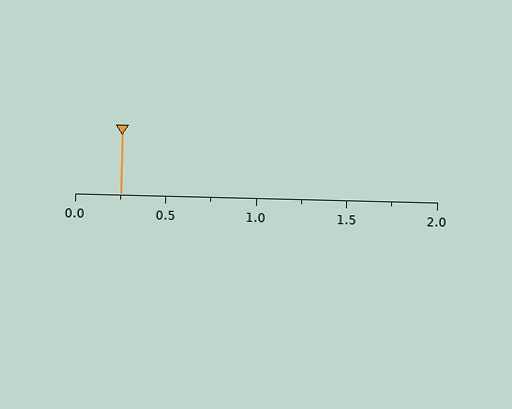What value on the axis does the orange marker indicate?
The marker indicates approximately 0.25.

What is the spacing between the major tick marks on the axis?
The major ticks are spaced 0.5 apart.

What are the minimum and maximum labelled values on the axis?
The axis runs from 0.0 to 2.0.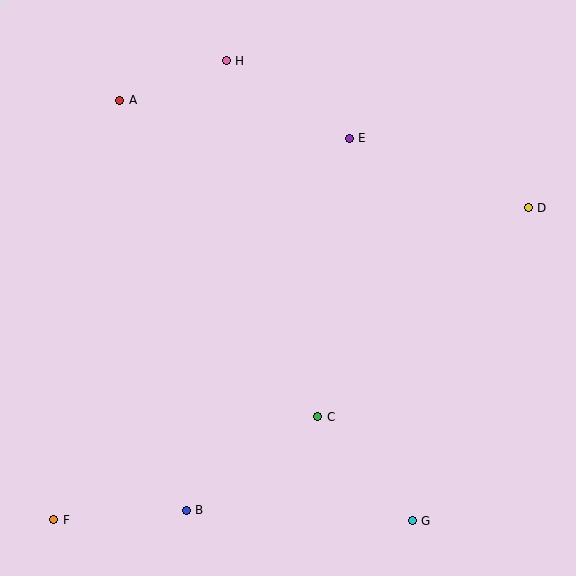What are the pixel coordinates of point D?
Point D is at (528, 208).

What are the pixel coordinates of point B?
Point B is at (186, 510).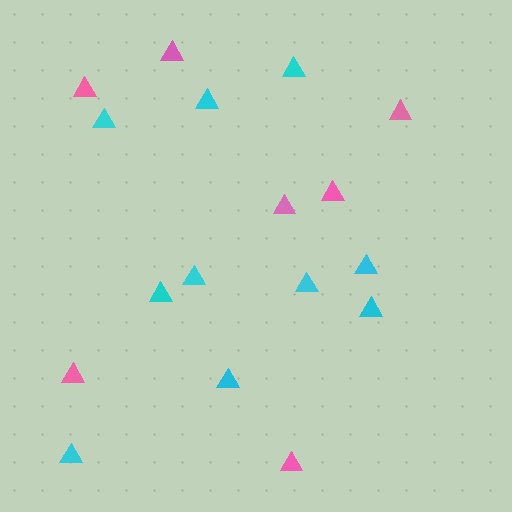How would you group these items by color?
There are 2 groups: one group of pink triangles (7) and one group of cyan triangles (10).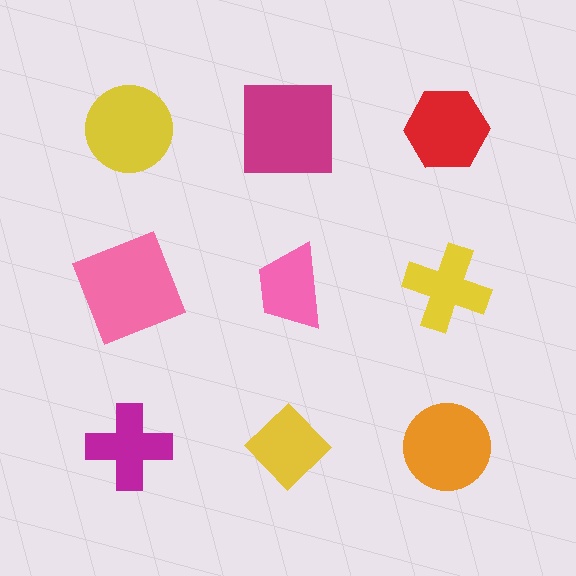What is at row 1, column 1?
A yellow circle.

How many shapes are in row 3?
3 shapes.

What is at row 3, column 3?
An orange circle.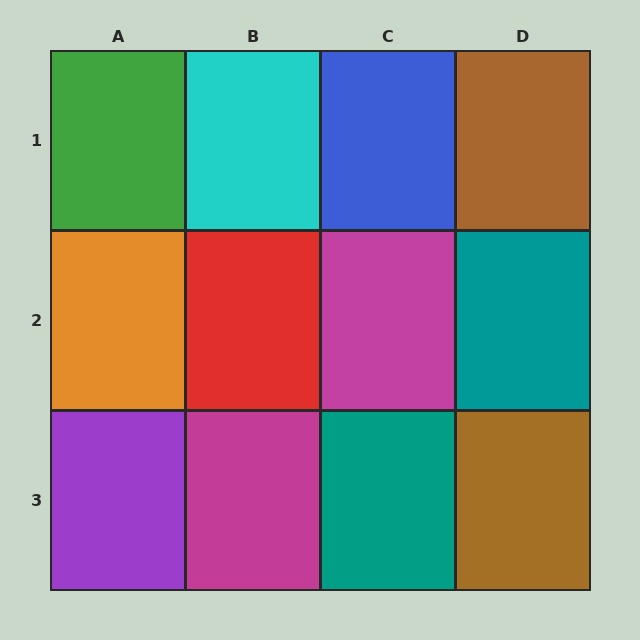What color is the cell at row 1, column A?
Green.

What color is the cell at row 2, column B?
Red.